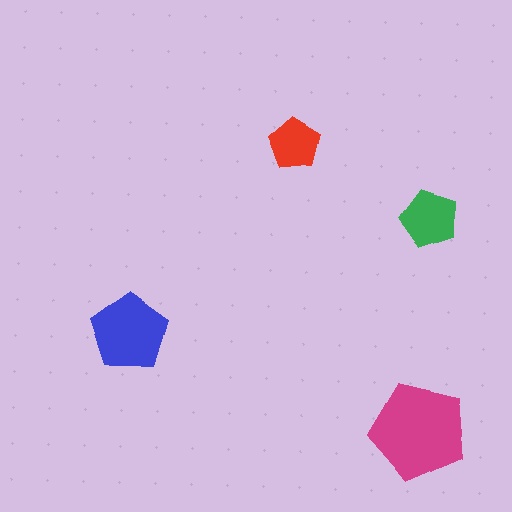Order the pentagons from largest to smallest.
the magenta one, the blue one, the green one, the red one.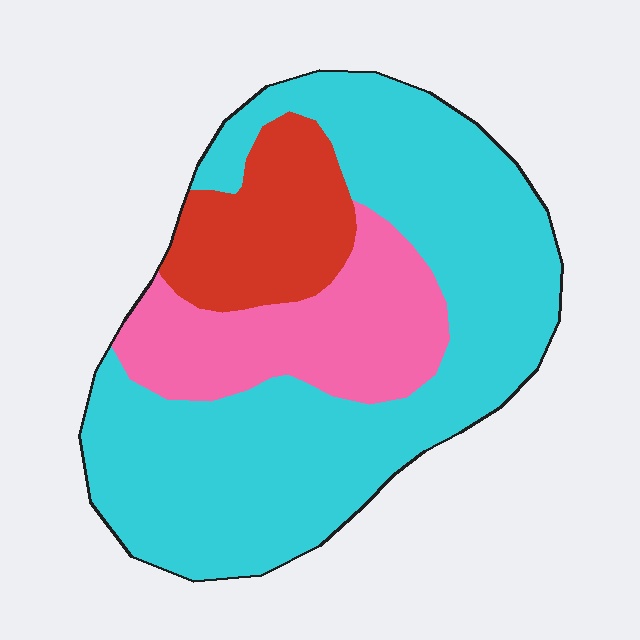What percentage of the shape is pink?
Pink takes up about one fifth (1/5) of the shape.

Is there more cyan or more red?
Cyan.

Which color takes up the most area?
Cyan, at roughly 65%.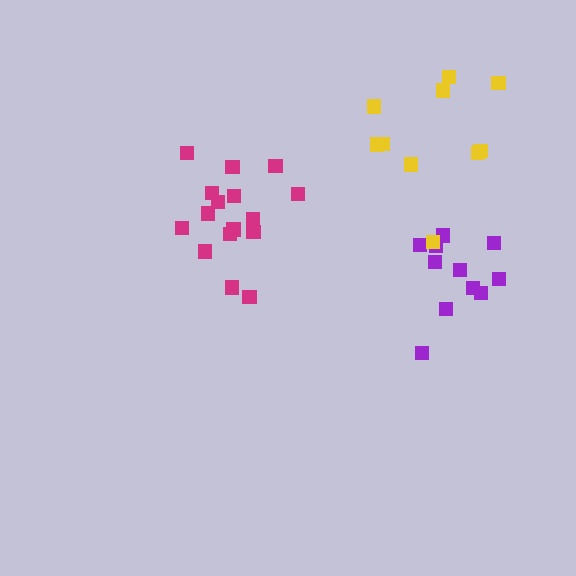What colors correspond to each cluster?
The clusters are colored: purple, yellow, magenta.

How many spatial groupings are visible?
There are 3 spatial groupings.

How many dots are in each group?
Group 1: 11 dots, Group 2: 10 dots, Group 3: 16 dots (37 total).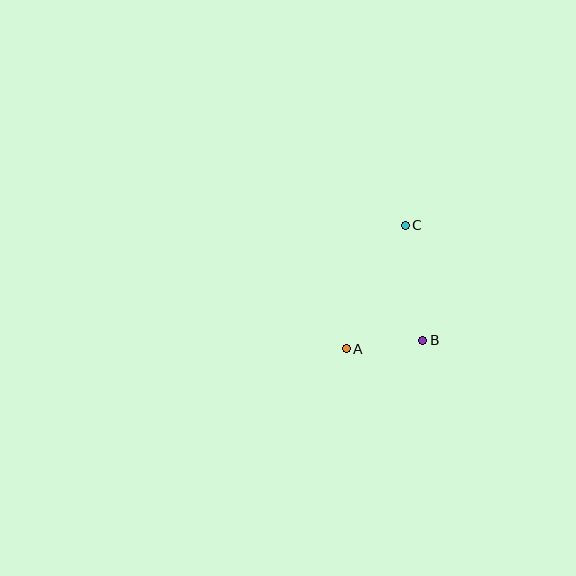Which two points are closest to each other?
Points A and B are closest to each other.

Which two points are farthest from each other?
Points A and C are farthest from each other.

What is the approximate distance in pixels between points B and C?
The distance between B and C is approximately 116 pixels.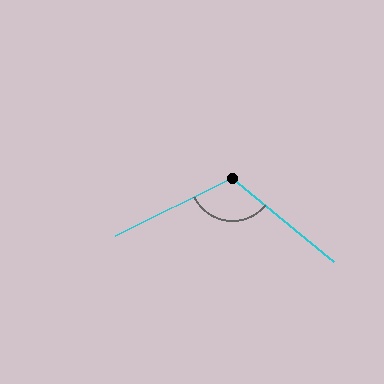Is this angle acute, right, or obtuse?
It is obtuse.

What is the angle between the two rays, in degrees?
Approximately 115 degrees.